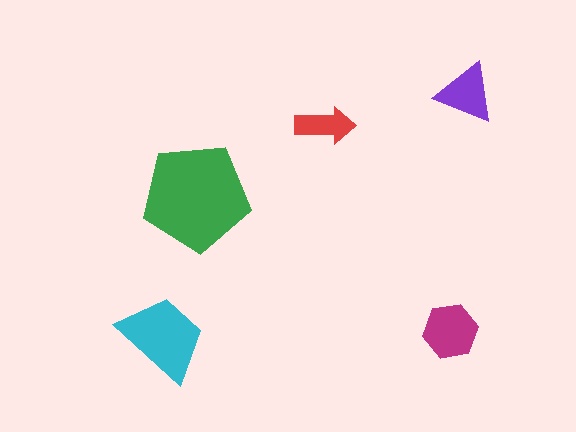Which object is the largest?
The green pentagon.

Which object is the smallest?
The red arrow.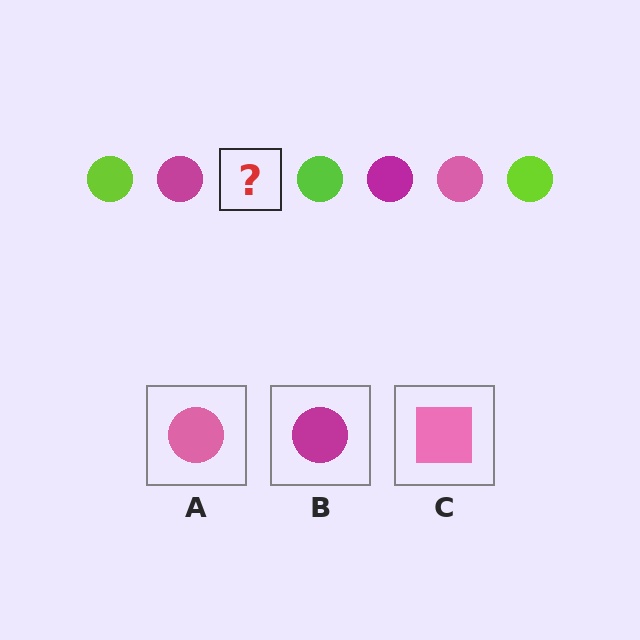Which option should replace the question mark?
Option A.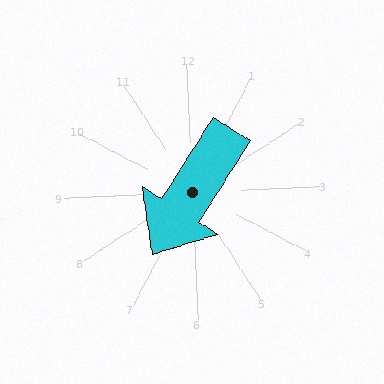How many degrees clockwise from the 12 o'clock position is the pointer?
Approximately 215 degrees.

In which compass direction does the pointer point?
Southwest.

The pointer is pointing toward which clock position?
Roughly 7 o'clock.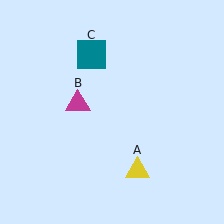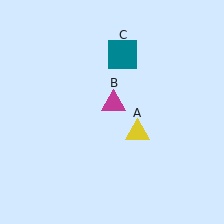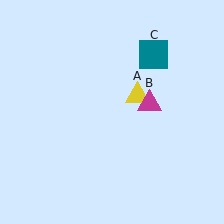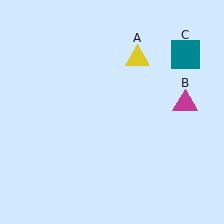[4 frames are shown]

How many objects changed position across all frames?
3 objects changed position: yellow triangle (object A), magenta triangle (object B), teal square (object C).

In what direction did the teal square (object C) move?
The teal square (object C) moved right.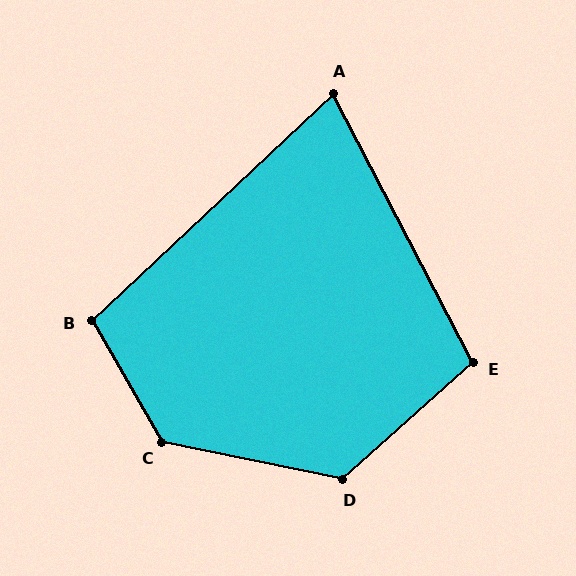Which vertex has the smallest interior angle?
A, at approximately 74 degrees.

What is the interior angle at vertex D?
Approximately 126 degrees (obtuse).